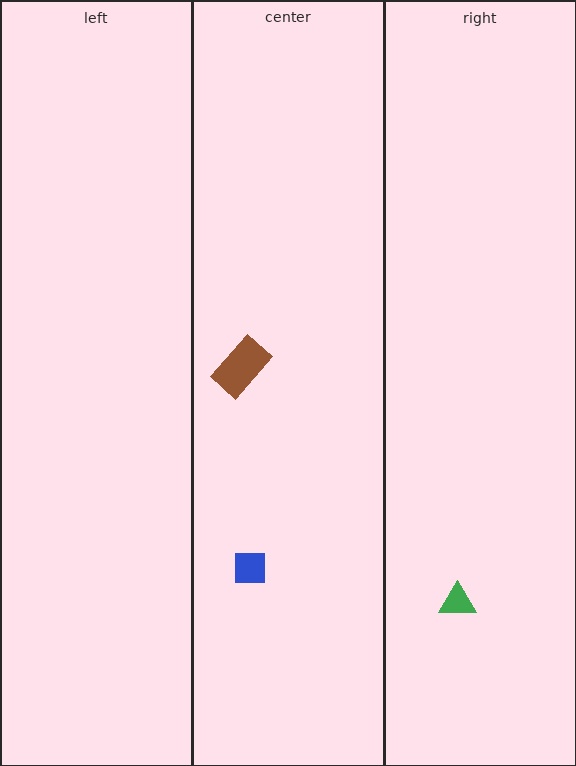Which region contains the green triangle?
The right region.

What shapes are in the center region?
The blue square, the brown rectangle.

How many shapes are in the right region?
1.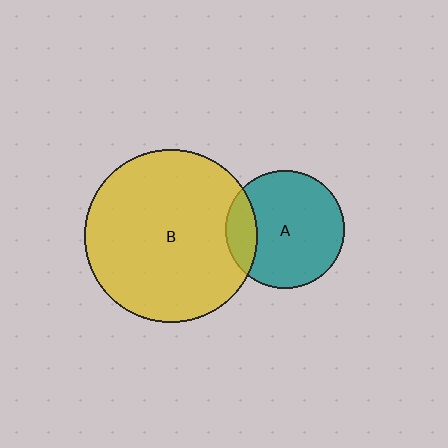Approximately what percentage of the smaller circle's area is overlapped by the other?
Approximately 20%.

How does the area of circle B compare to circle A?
Approximately 2.1 times.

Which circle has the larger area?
Circle B (yellow).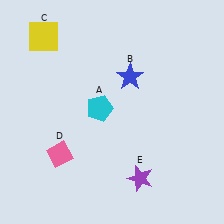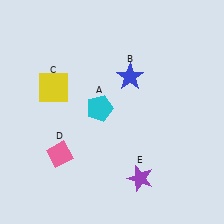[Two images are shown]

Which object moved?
The yellow square (C) moved down.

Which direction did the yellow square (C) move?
The yellow square (C) moved down.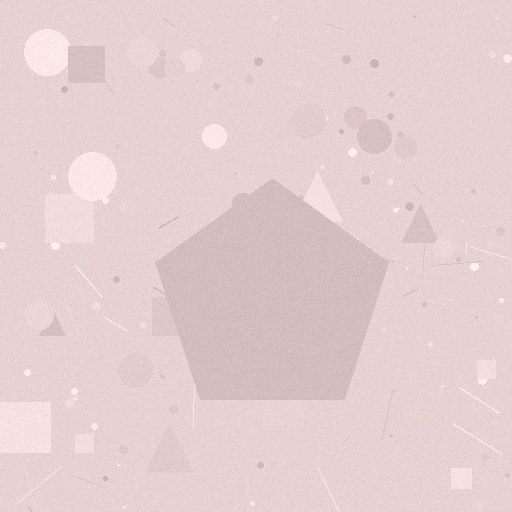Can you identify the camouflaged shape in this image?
The camouflaged shape is a pentagon.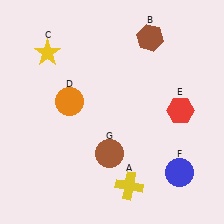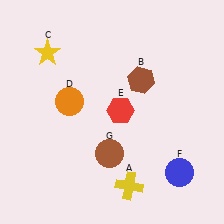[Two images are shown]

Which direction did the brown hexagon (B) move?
The brown hexagon (B) moved down.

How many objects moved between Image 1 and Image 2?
2 objects moved between the two images.